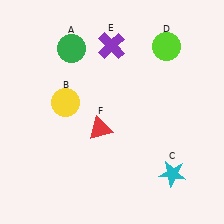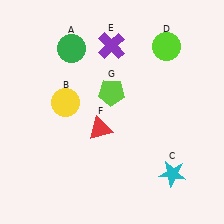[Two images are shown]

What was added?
A lime pentagon (G) was added in Image 2.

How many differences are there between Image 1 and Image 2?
There is 1 difference between the two images.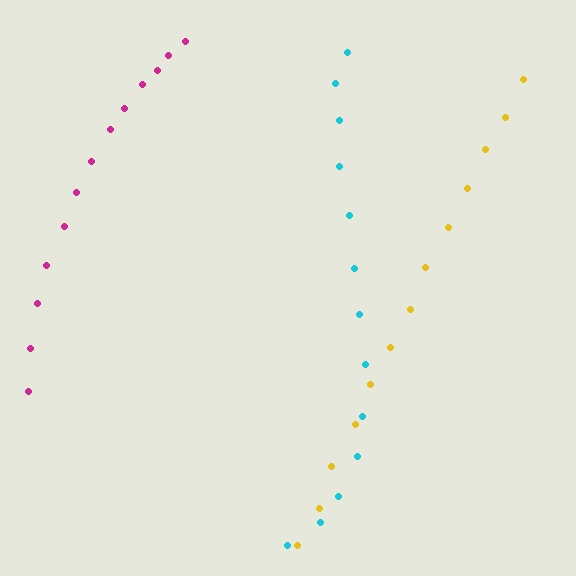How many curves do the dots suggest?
There are 3 distinct paths.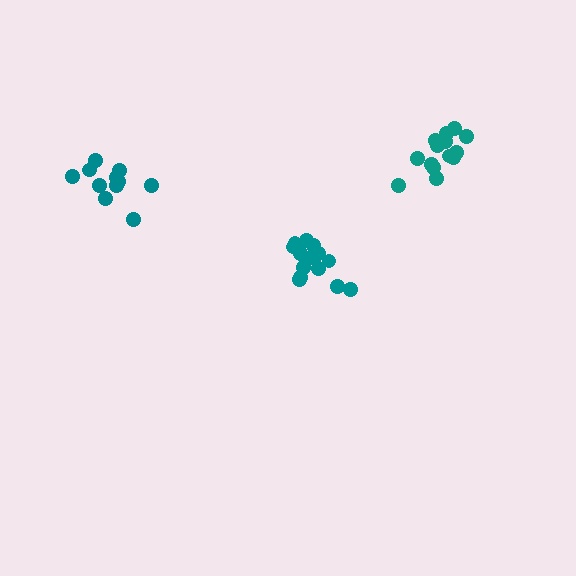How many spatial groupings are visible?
There are 3 spatial groupings.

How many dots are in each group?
Group 1: 14 dots, Group 2: 11 dots, Group 3: 14 dots (39 total).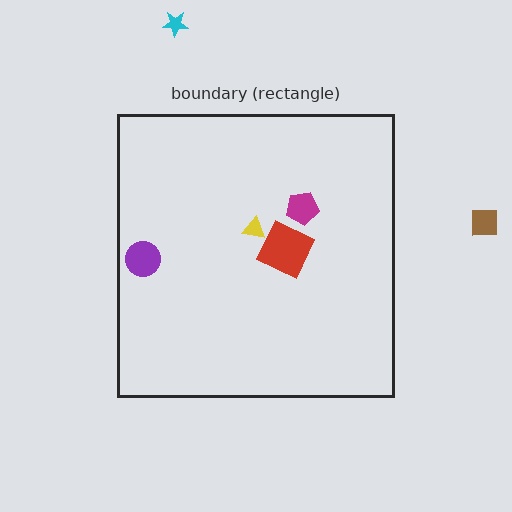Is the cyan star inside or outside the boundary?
Outside.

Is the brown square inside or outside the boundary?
Outside.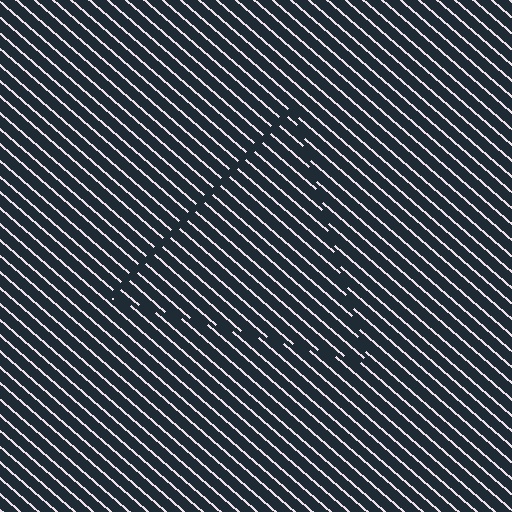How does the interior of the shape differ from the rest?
The interior of the shape contains the same grating, shifted by half a period — the contour is defined by the phase discontinuity where line-ends from the inner and outer gratings abut.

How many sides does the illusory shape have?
3 sides — the line-ends trace a triangle.